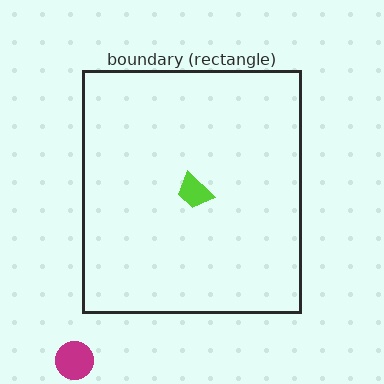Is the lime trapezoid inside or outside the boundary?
Inside.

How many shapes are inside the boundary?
1 inside, 1 outside.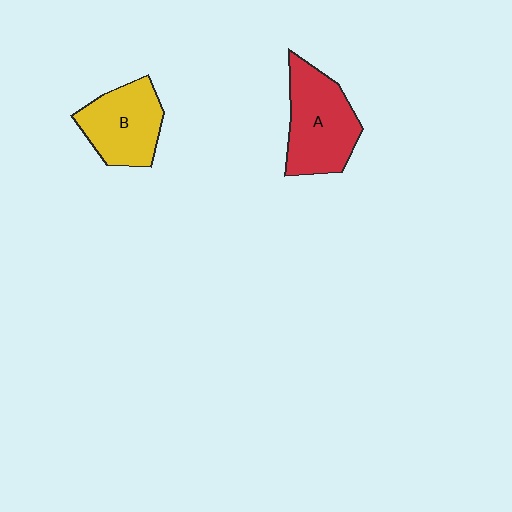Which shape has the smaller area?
Shape B (yellow).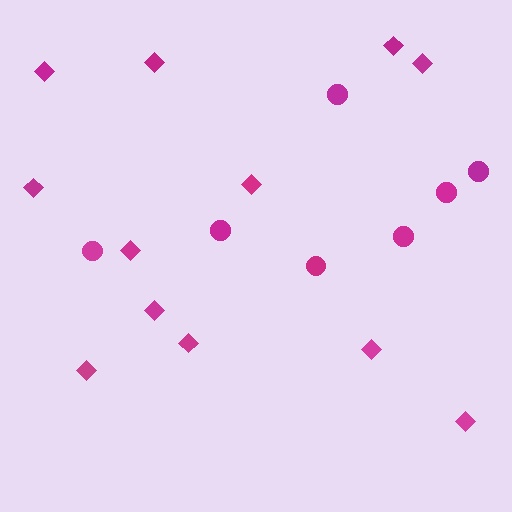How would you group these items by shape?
There are 2 groups: one group of diamonds (12) and one group of circles (7).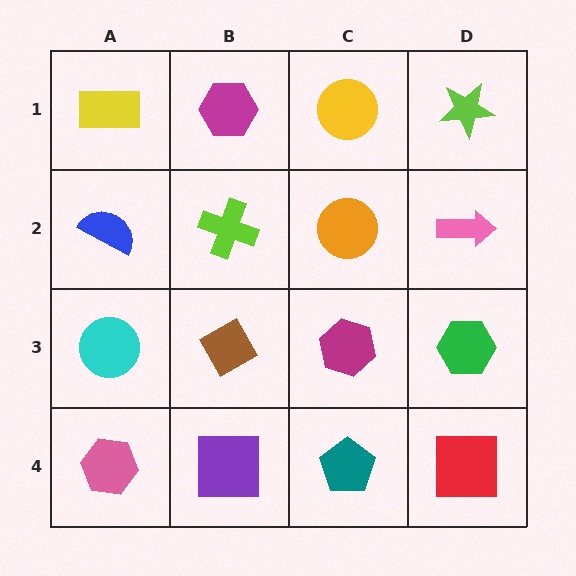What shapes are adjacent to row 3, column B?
A lime cross (row 2, column B), a purple square (row 4, column B), a cyan circle (row 3, column A), a magenta hexagon (row 3, column C).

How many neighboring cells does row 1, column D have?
2.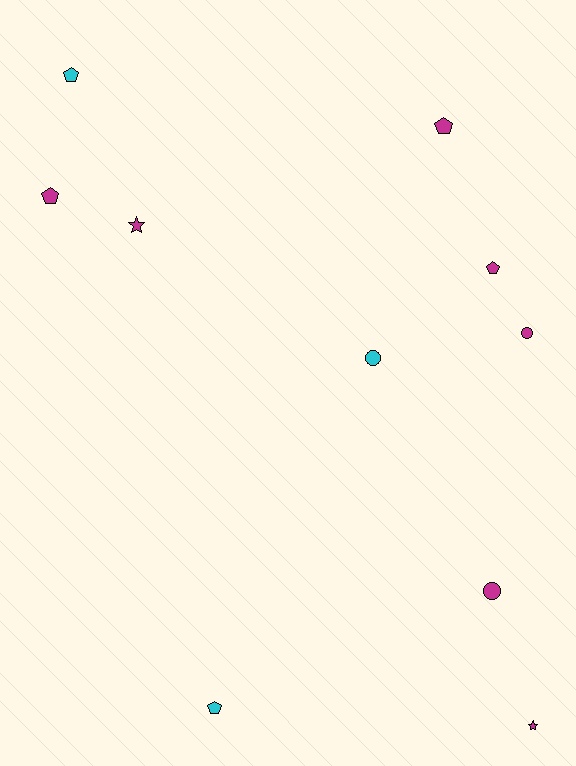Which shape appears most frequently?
Pentagon, with 5 objects.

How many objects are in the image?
There are 10 objects.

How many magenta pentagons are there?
There are 3 magenta pentagons.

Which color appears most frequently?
Magenta, with 7 objects.